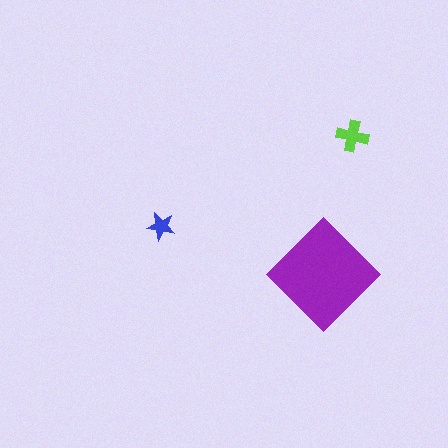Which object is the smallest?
The blue star.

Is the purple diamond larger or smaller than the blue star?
Larger.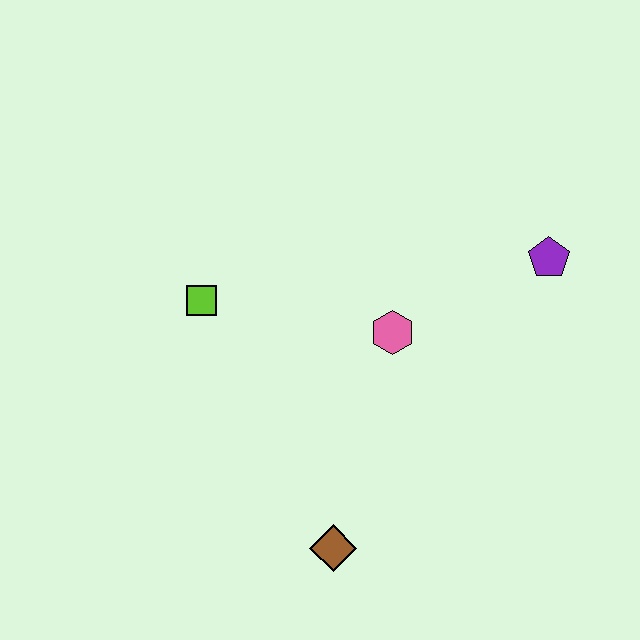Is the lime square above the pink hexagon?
Yes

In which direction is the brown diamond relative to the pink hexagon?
The brown diamond is below the pink hexagon.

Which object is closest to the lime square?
The pink hexagon is closest to the lime square.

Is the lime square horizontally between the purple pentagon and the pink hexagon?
No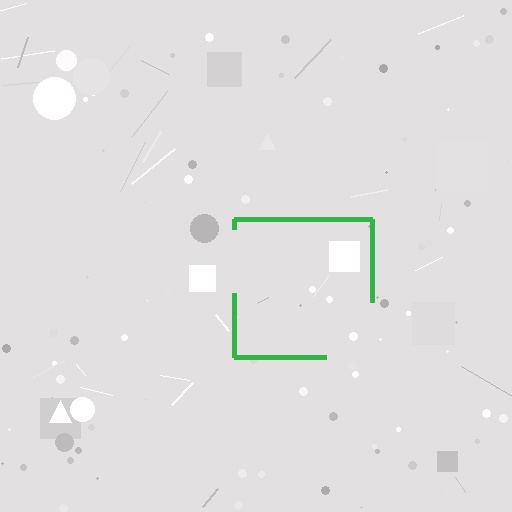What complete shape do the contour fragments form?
The contour fragments form a square.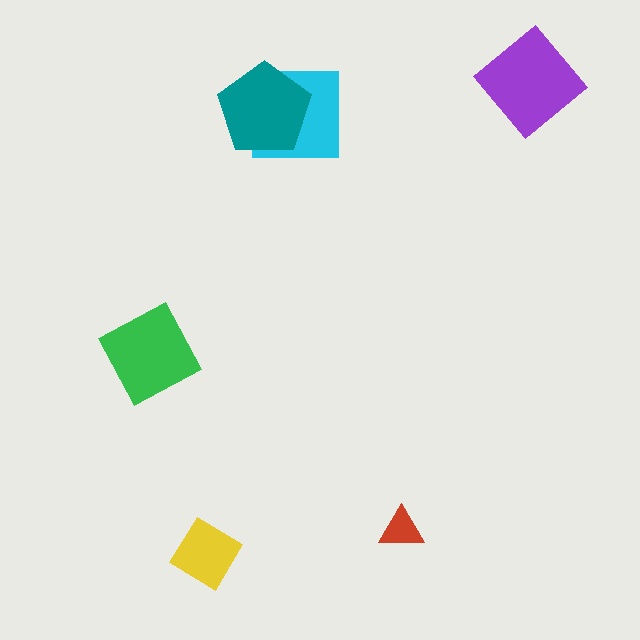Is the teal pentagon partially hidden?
No, no other shape covers it.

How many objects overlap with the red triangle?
0 objects overlap with the red triangle.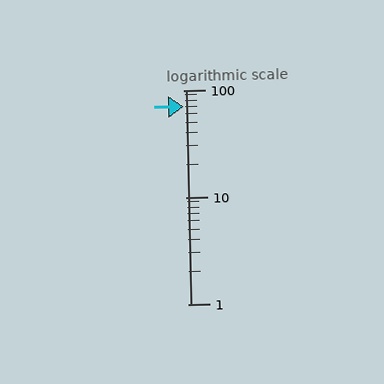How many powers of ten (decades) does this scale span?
The scale spans 2 decades, from 1 to 100.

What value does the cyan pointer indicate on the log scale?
The pointer indicates approximately 70.